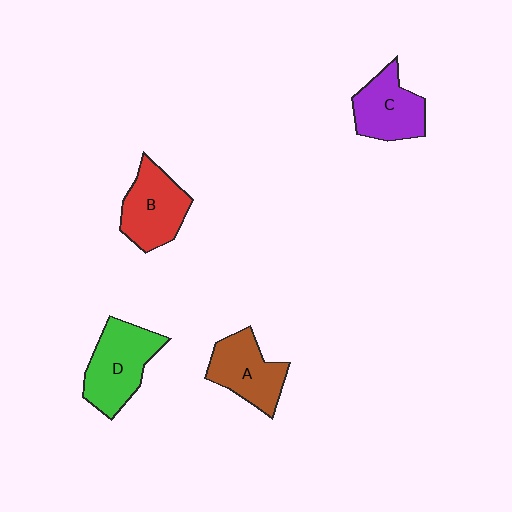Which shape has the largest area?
Shape D (green).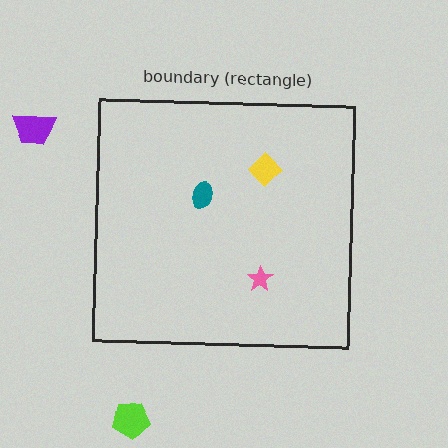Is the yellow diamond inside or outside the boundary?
Inside.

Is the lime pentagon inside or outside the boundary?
Outside.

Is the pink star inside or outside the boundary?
Inside.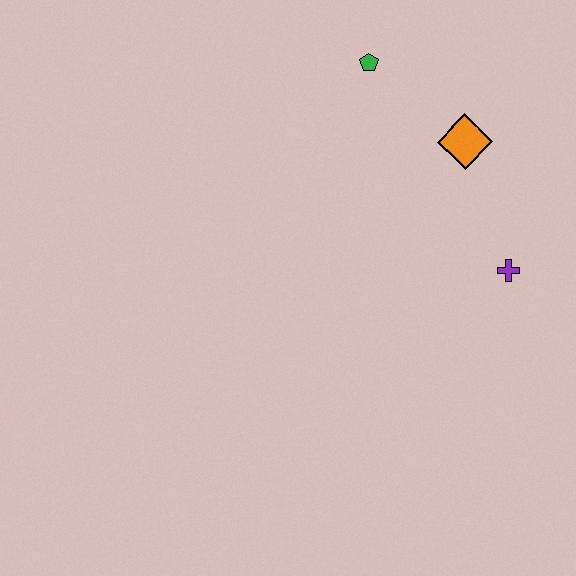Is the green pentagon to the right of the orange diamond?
No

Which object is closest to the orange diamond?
The green pentagon is closest to the orange diamond.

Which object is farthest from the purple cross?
The green pentagon is farthest from the purple cross.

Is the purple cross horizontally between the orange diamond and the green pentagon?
No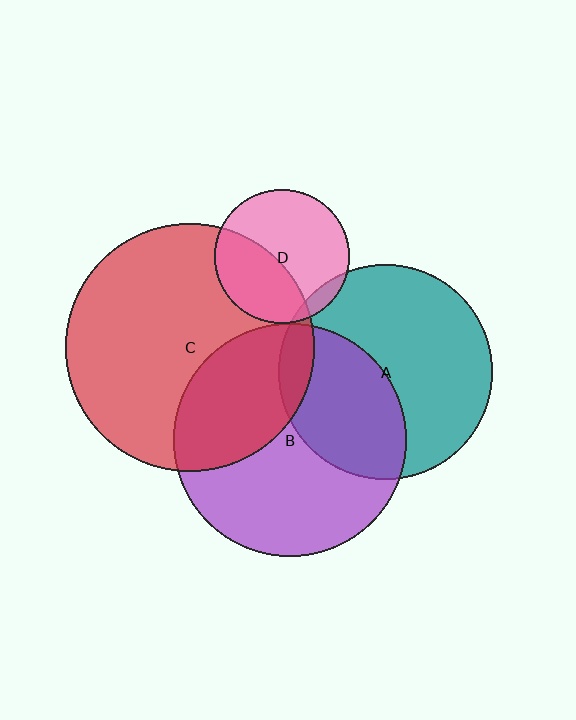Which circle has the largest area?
Circle C (red).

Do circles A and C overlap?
Yes.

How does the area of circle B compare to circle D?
Approximately 3.0 times.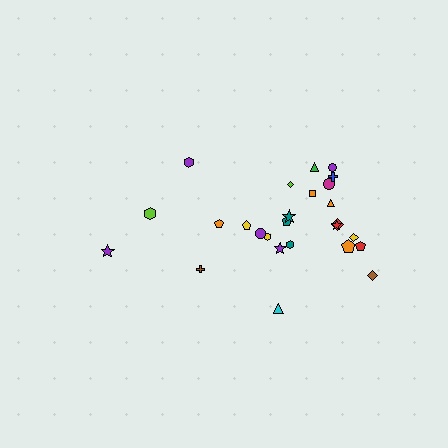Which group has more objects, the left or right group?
The right group.